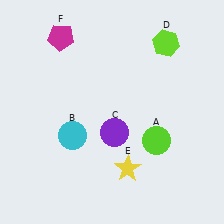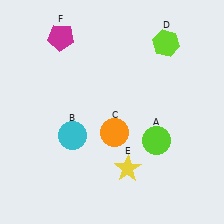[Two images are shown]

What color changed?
The circle (C) changed from purple in Image 1 to orange in Image 2.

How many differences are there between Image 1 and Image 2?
There is 1 difference between the two images.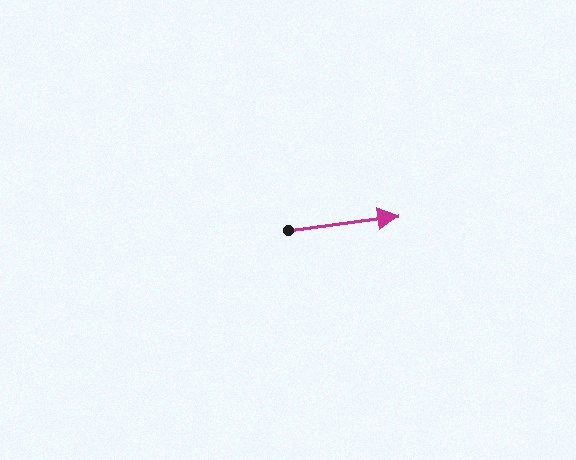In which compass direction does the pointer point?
East.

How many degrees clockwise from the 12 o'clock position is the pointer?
Approximately 83 degrees.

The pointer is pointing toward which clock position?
Roughly 3 o'clock.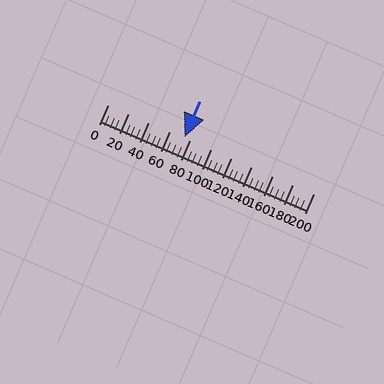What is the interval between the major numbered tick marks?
The major tick marks are spaced 20 units apart.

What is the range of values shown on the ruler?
The ruler shows values from 0 to 200.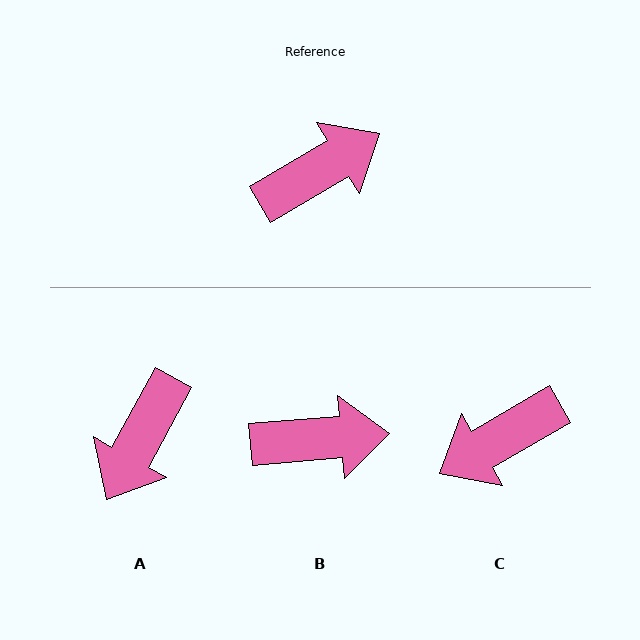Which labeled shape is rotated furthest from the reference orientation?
C, about 179 degrees away.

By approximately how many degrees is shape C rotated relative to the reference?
Approximately 179 degrees counter-clockwise.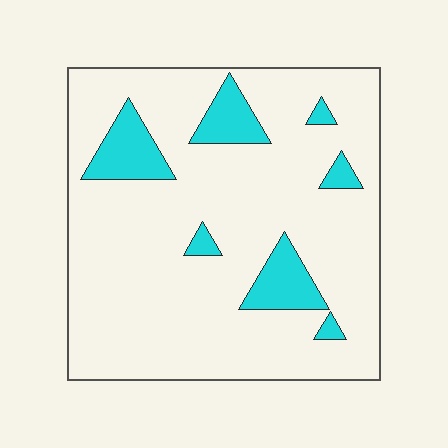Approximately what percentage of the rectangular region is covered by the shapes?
Approximately 15%.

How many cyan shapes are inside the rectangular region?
7.